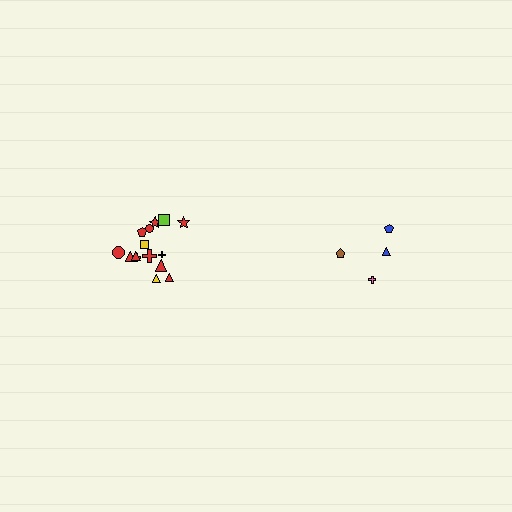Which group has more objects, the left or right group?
The left group.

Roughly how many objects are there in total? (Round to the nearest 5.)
Roughly 20 objects in total.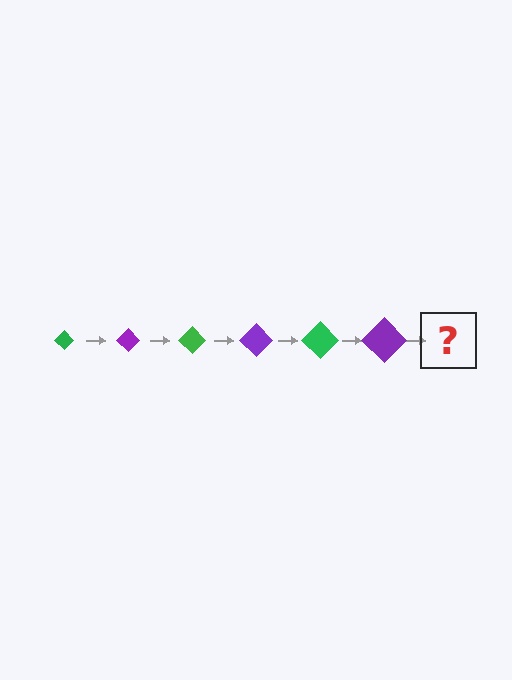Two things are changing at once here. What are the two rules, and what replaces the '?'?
The two rules are that the diamond grows larger each step and the color cycles through green and purple. The '?' should be a green diamond, larger than the previous one.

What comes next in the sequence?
The next element should be a green diamond, larger than the previous one.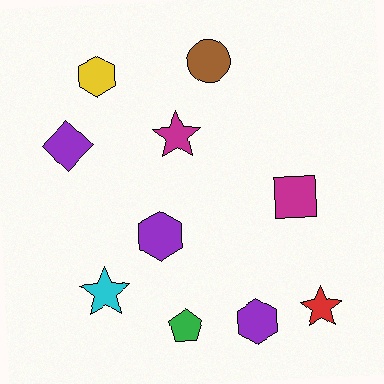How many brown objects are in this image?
There is 1 brown object.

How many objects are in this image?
There are 10 objects.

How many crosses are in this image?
There are no crosses.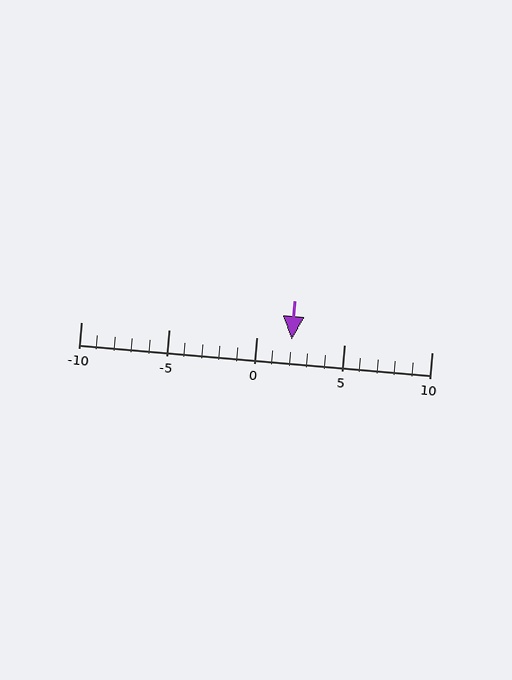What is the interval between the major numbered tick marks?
The major tick marks are spaced 5 units apart.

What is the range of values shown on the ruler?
The ruler shows values from -10 to 10.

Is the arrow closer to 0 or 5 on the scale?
The arrow is closer to 0.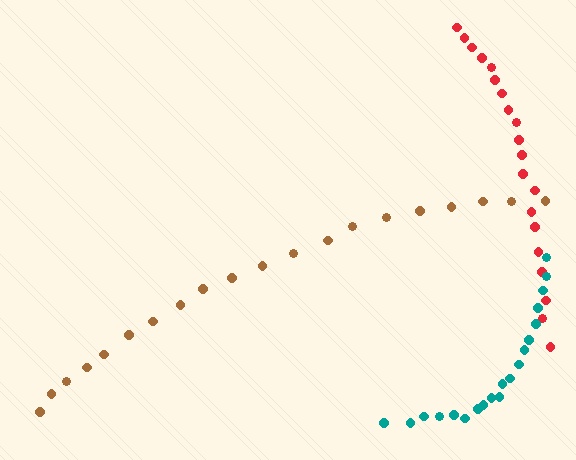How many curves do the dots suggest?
There are 3 distinct paths.